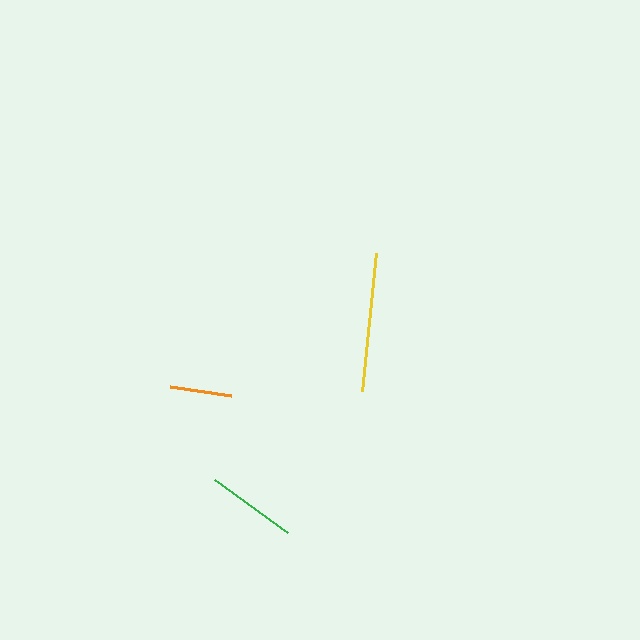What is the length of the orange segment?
The orange segment is approximately 62 pixels long.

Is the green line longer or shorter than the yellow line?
The yellow line is longer than the green line.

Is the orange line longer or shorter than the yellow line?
The yellow line is longer than the orange line.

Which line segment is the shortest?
The orange line is the shortest at approximately 62 pixels.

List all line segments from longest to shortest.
From longest to shortest: yellow, green, orange.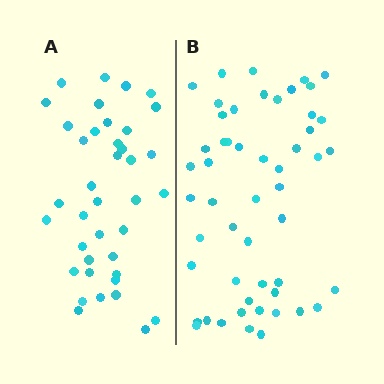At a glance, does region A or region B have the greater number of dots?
Region B (the right region) has more dots.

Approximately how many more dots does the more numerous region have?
Region B has approximately 15 more dots than region A.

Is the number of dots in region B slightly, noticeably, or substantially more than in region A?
Region B has noticeably more, but not dramatically so. The ratio is roughly 1.3 to 1.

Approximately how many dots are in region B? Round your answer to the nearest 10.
About 50 dots. (The exact count is 52, which rounds to 50.)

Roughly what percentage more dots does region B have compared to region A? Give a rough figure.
About 35% more.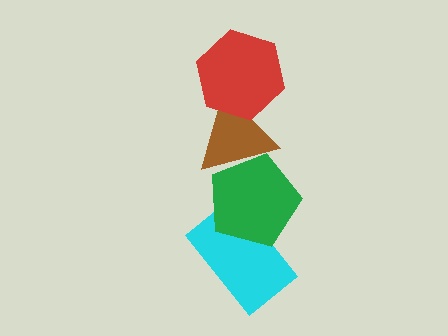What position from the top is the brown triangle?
The brown triangle is 2nd from the top.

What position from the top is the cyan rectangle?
The cyan rectangle is 4th from the top.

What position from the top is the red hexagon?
The red hexagon is 1st from the top.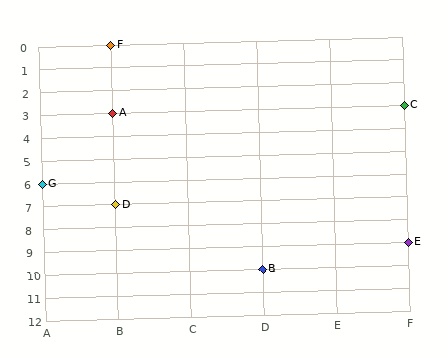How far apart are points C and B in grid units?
Points C and B are 2 columns and 7 rows apart (about 7.3 grid units diagonally).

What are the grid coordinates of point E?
Point E is at grid coordinates (F, 9).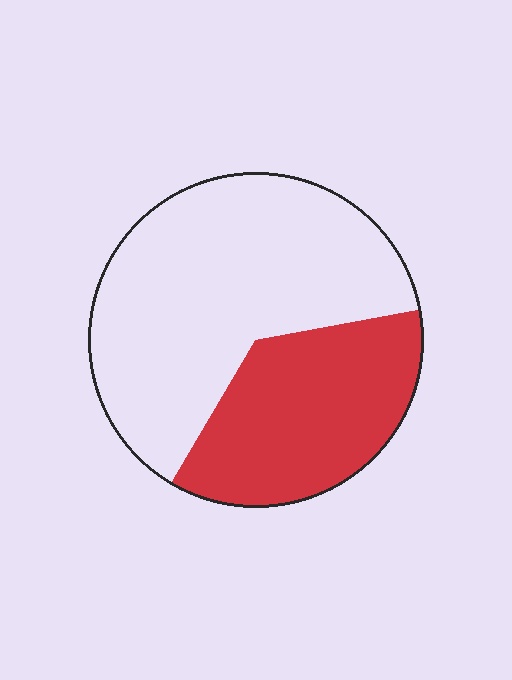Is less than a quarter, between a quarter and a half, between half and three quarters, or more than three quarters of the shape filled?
Between a quarter and a half.